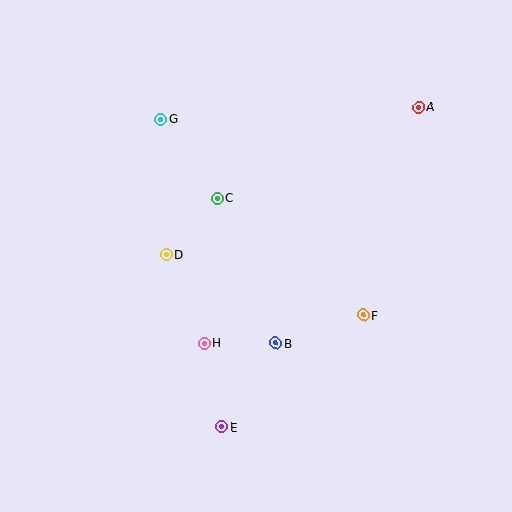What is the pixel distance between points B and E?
The distance between B and E is 99 pixels.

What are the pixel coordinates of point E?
Point E is at (222, 427).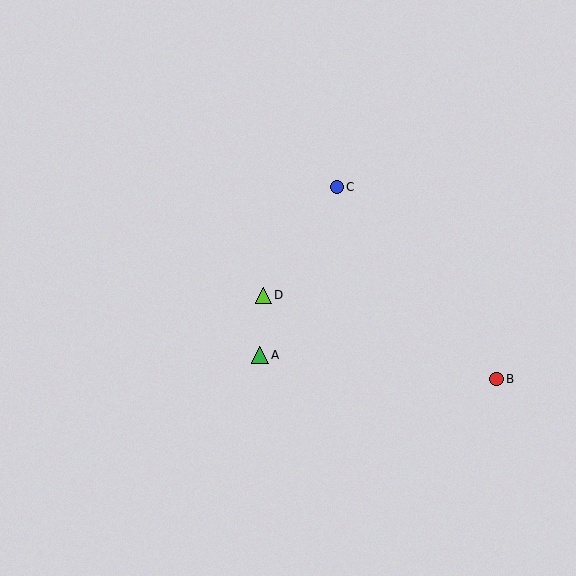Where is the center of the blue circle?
The center of the blue circle is at (337, 187).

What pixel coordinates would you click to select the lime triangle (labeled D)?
Click at (263, 295) to select the lime triangle D.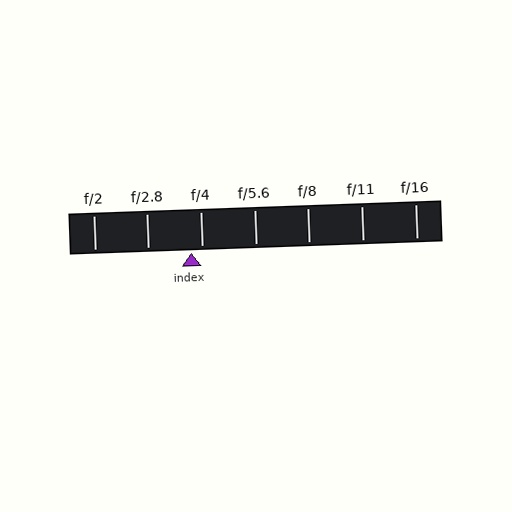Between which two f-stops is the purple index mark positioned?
The index mark is between f/2.8 and f/4.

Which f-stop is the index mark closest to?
The index mark is closest to f/4.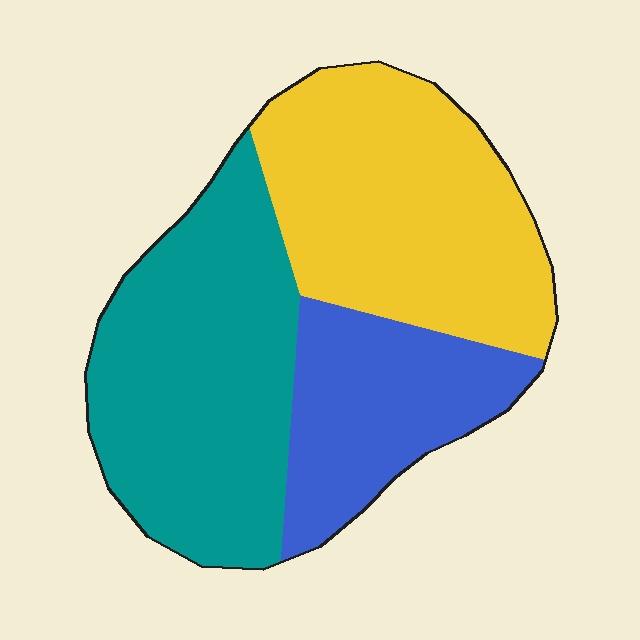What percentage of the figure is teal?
Teal takes up between a quarter and a half of the figure.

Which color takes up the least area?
Blue, at roughly 20%.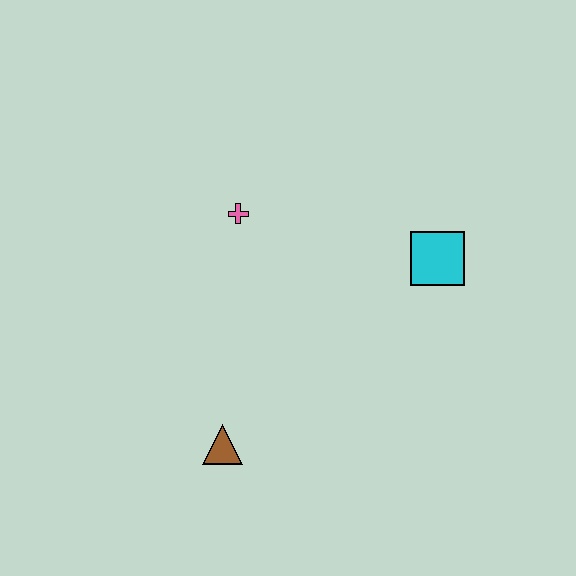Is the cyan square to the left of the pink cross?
No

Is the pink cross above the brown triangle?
Yes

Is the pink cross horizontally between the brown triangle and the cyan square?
Yes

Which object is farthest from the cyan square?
The brown triangle is farthest from the cyan square.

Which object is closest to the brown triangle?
The pink cross is closest to the brown triangle.